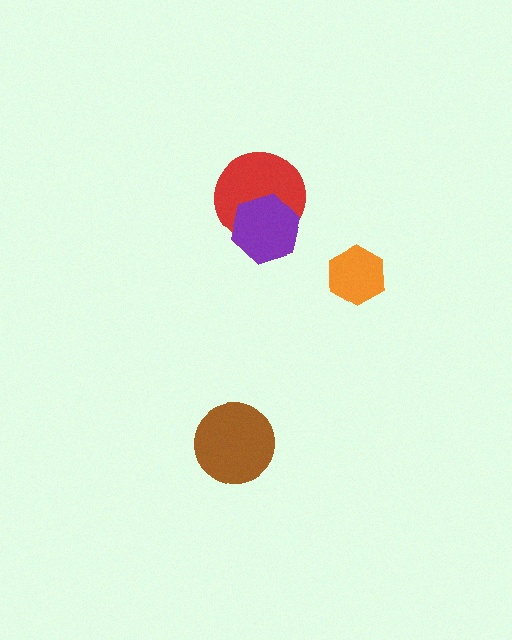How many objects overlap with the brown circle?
0 objects overlap with the brown circle.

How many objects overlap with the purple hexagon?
1 object overlaps with the purple hexagon.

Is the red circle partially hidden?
Yes, it is partially covered by another shape.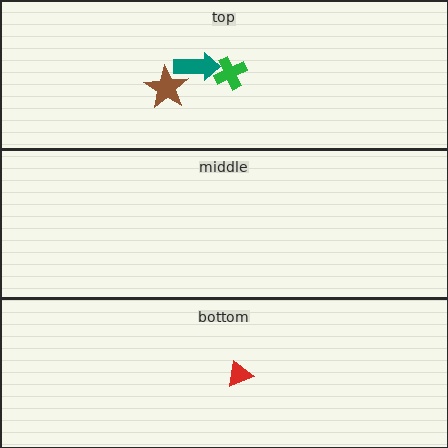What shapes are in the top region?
The green cross, the teal arrow, the brown star.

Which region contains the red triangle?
The bottom region.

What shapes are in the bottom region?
The red triangle.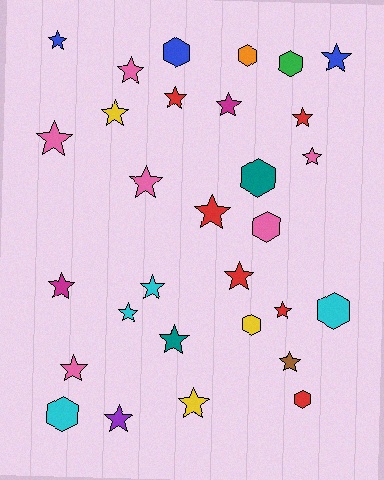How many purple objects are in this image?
There is 1 purple object.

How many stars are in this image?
There are 21 stars.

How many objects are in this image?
There are 30 objects.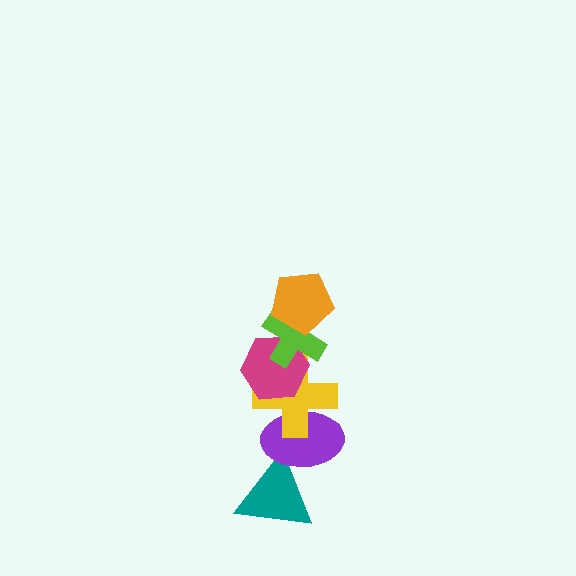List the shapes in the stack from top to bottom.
From top to bottom: the orange pentagon, the lime cross, the magenta hexagon, the yellow cross, the purple ellipse, the teal triangle.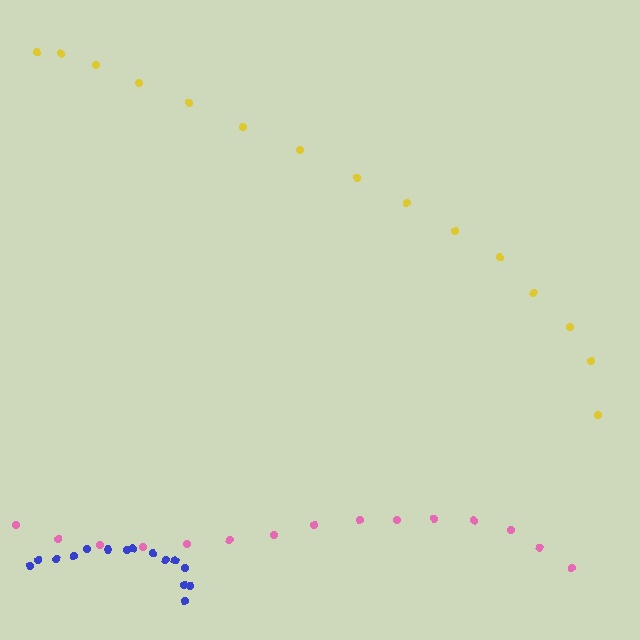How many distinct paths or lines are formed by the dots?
There are 3 distinct paths.